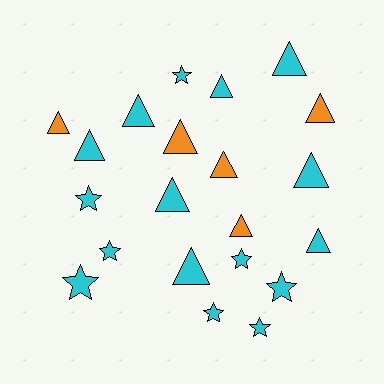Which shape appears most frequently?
Triangle, with 13 objects.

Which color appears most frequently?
Cyan, with 16 objects.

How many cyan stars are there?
There are 8 cyan stars.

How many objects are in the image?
There are 21 objects.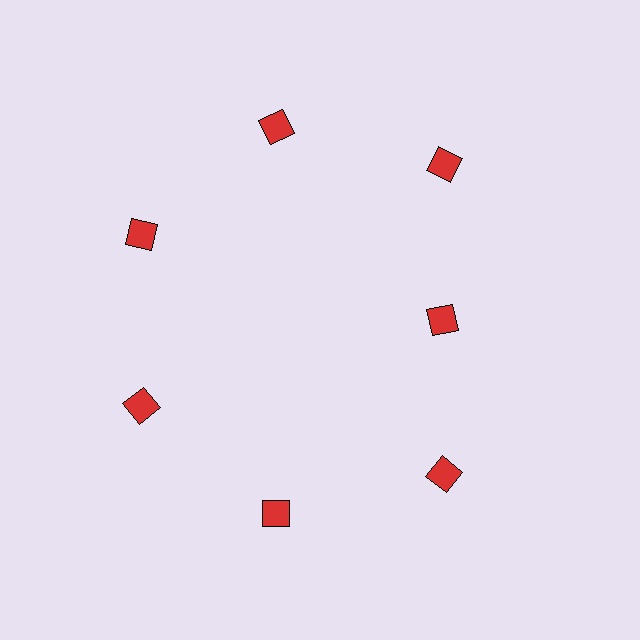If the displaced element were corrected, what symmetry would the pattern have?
It would have 7-fold rotational symmetry — the pattern would map onto itself every 51 degrees.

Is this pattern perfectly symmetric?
No. The 7 red diamonds are arranged in a ring, but one element near the 3 o'clock position is pulled inward toward the center, breaking the 7-fold rotational symmetry.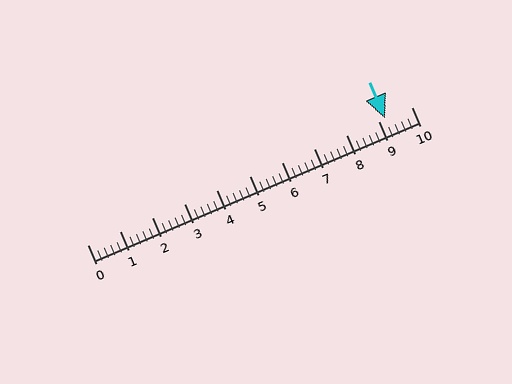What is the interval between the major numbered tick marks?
The major tick marks are spaced 1 units apart.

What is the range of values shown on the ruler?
The ruler shows values from 0 to 10.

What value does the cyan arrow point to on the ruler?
The cyan arrow points to approximately 9.2.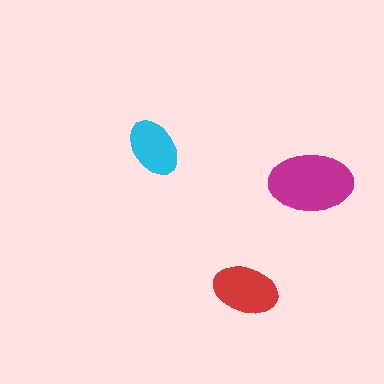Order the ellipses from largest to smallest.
the magenta one, the red one, the cyan one.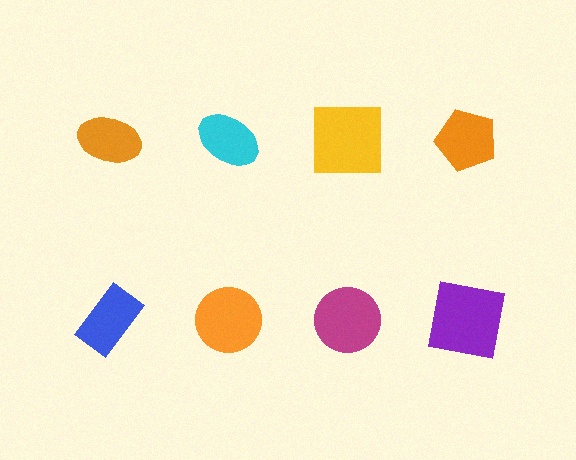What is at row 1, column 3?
A yellow square.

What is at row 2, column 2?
An orange circle.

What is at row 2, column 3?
A magenta circle.